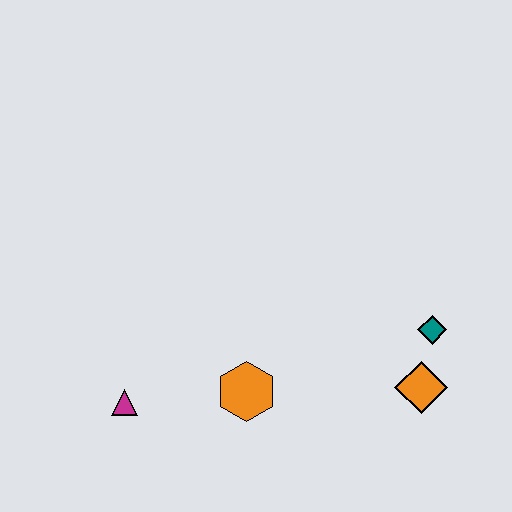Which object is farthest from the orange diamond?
The magenta triangle is farthest from the orange diamond.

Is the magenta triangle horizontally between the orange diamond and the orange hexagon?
No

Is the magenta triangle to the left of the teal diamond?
Yes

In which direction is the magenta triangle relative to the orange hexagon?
The magenta triangle is to the left of the orange hexagon.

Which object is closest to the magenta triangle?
The orange hexagon is closest to the magenta triangle.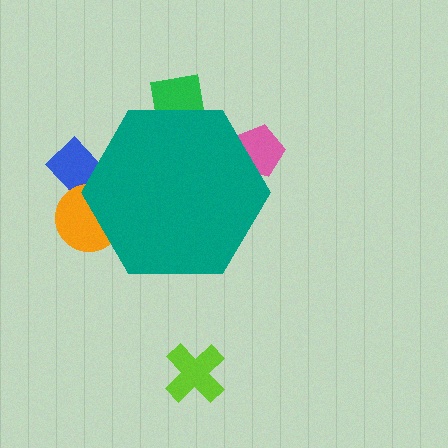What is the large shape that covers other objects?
A teal hexagon.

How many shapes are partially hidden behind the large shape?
4 shapes are partially hidden.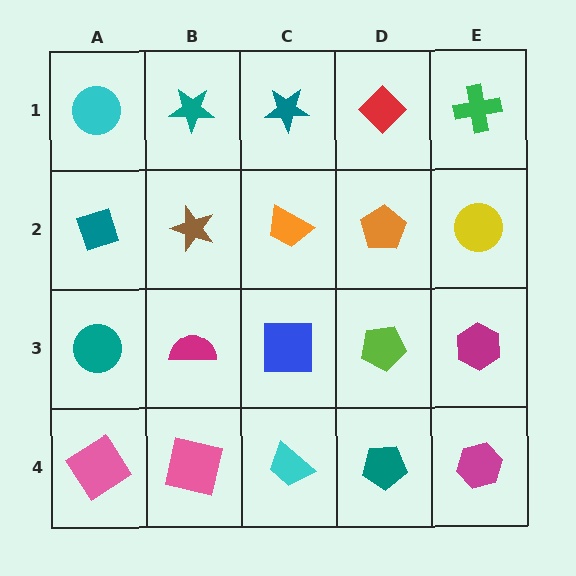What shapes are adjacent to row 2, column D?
A red diamond (row 1, column D), a lime pentagon (row 3, column D), an orange trapezoid (row 2, column C), a yellow circle (row 2, column E).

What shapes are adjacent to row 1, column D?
An orange pentagon (row 2, column D), a teal star (row 1, column C), a green cross (row 1, column E).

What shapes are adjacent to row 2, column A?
A cyan circle (row 1, column A), a teal circle (row 3, column A), a brown star (row 2, column B).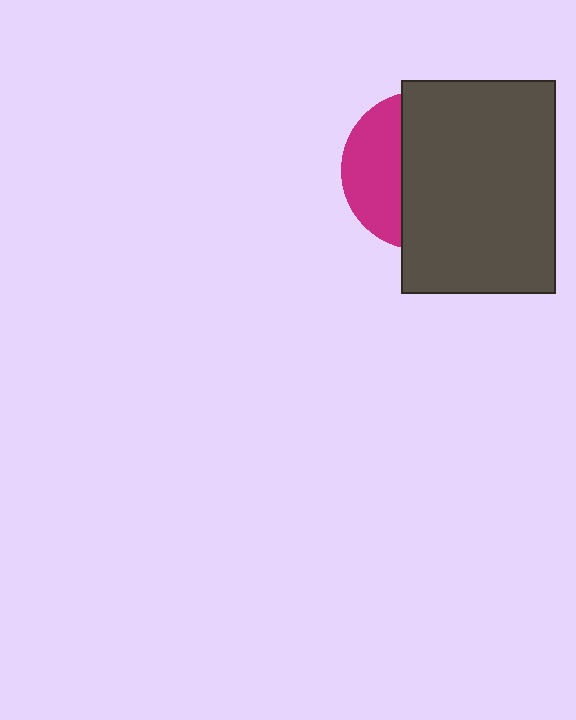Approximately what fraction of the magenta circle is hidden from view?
Roughly 65% of the magenta circle is hidden behind the dark gray rectangle.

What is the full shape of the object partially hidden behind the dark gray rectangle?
The partially hidden object is a magenta circle.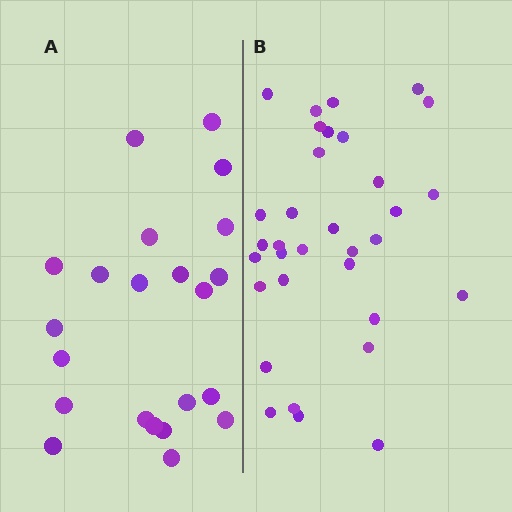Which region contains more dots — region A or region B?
Region B (the right region) has more dots.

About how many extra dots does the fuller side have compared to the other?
Region B has roughly 12 or so more dots than region A.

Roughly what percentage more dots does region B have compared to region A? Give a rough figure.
About 50% more.